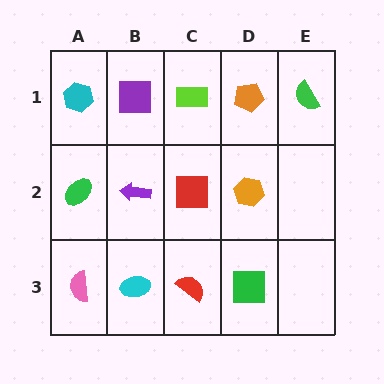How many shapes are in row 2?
4 shapes.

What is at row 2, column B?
A purple arrow.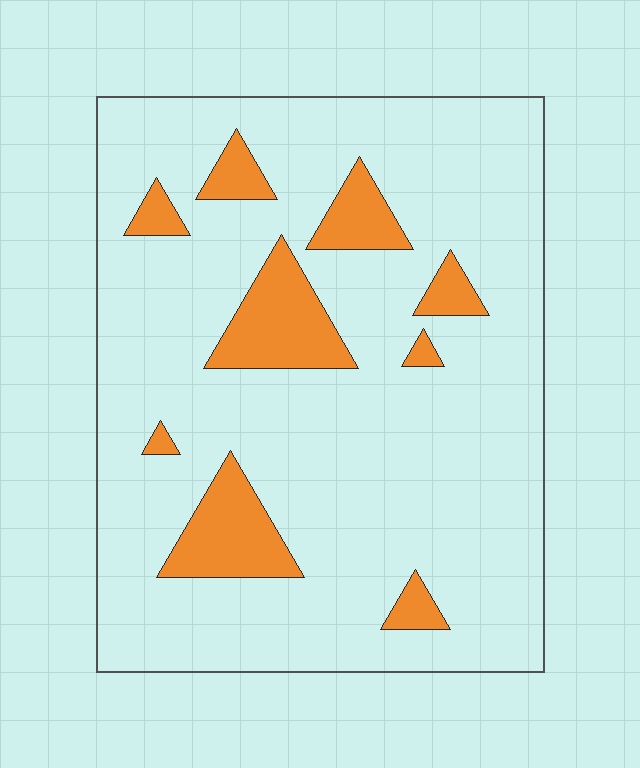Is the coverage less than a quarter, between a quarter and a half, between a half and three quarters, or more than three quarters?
Less than a quarter.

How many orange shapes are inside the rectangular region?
9.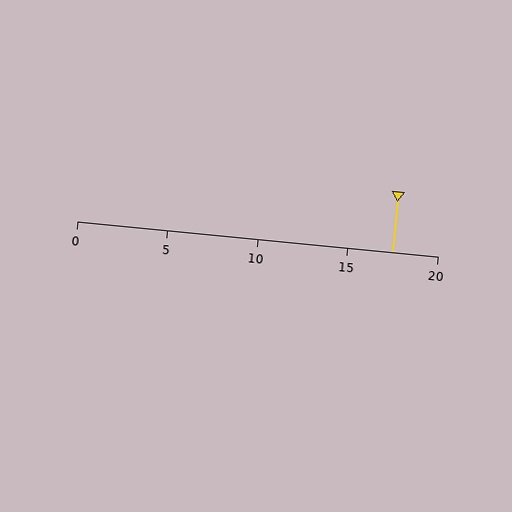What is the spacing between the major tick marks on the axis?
The major ticks are spaced 5 apart.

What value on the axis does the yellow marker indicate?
The marker indicates approximately 17.5.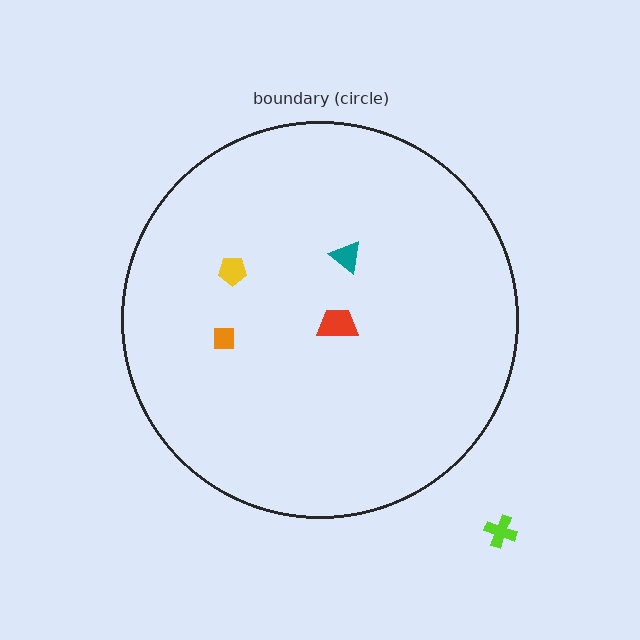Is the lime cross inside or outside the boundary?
Outside.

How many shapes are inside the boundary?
4 inside, 1 outside.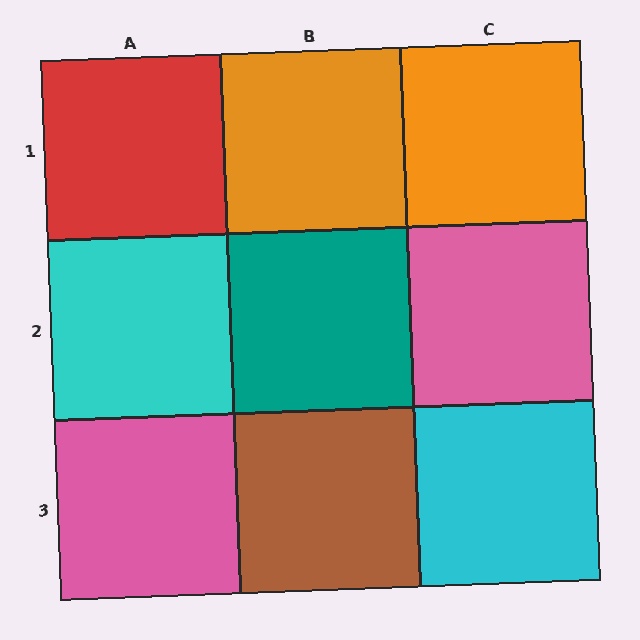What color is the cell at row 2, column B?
Teal.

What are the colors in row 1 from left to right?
Red, orange, orange.